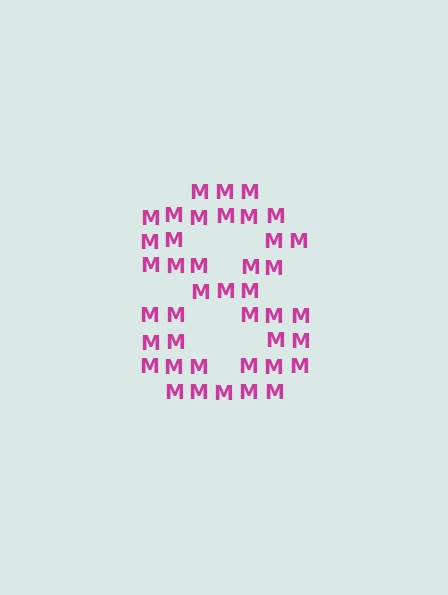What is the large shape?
The large shape is the digit 8.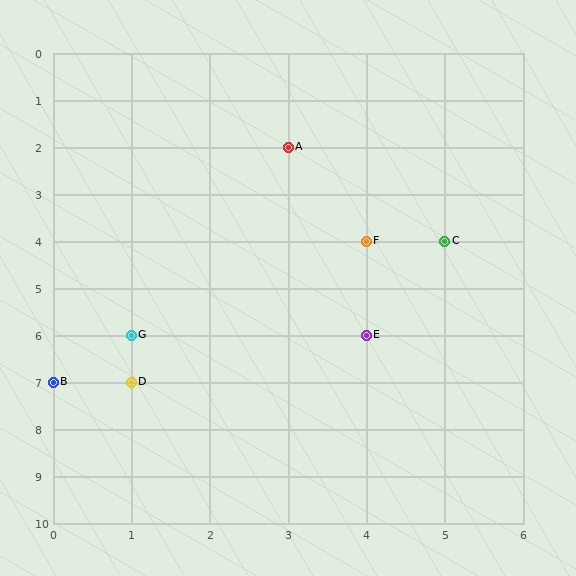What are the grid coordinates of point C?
Point C is at grid coordinates (5, 4).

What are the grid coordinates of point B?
Point B is at grid coordinates (0, 7).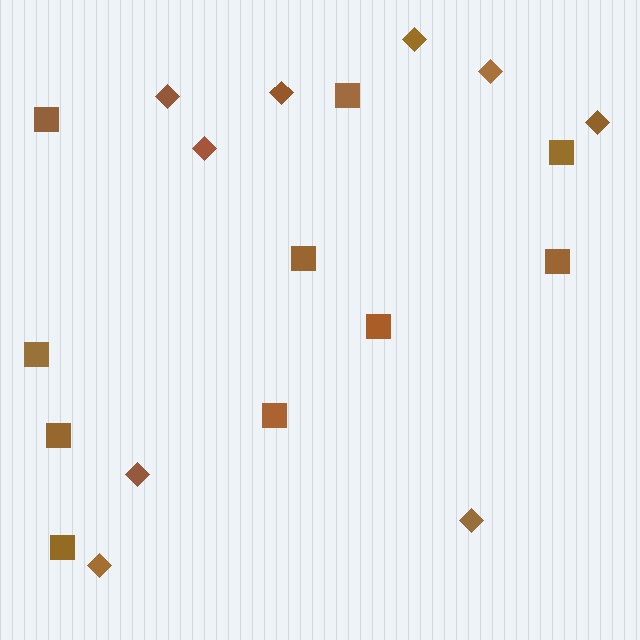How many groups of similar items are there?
There are 2 groups: one group of diamonds (9) and one group of squares (10).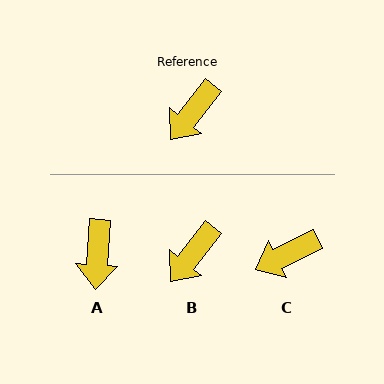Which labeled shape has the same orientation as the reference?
B.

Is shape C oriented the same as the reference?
No, it is off by about 25 degrees.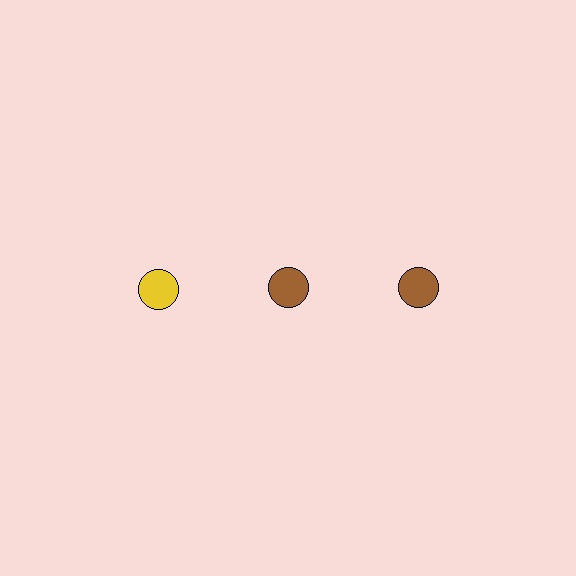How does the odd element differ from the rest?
It has a different color: yellow instead of brown.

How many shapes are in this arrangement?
There are 3 shapes arranged in a grid pattern.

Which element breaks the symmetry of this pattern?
The yellow circle in the top row, leftmost column breaks the symmetry. All other shapes are brown circles.